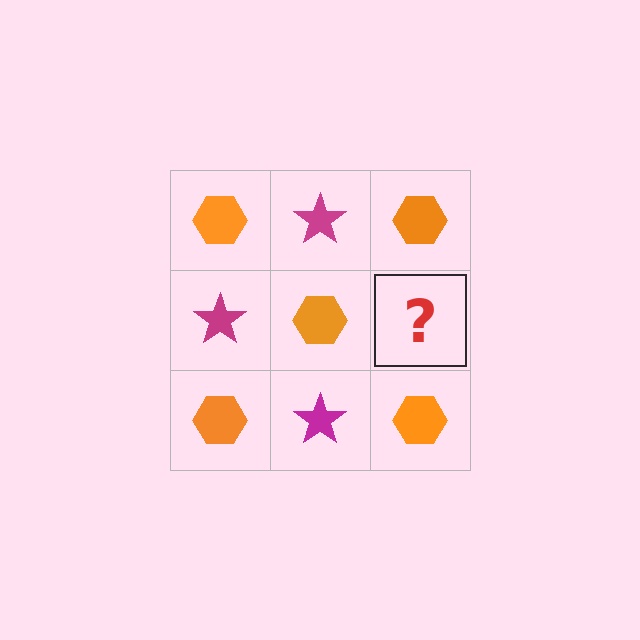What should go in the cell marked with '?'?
The missing cell should contain a magenta star.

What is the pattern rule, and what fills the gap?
The rule is that it alternates orange hexagon and magenta star in a checkerboard pattern. The gap should be filled with a magenta star.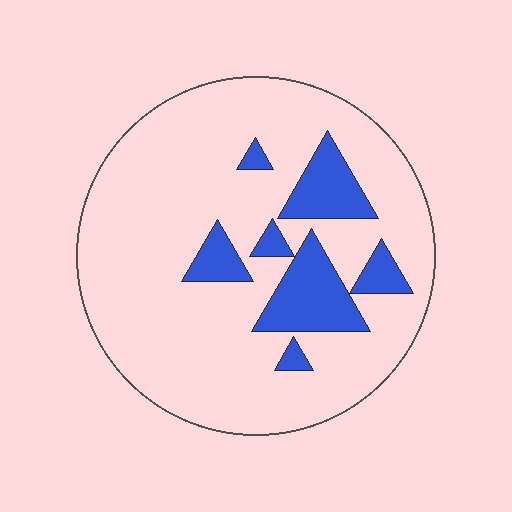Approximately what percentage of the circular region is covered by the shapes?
Approximately 15%.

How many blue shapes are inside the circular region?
7.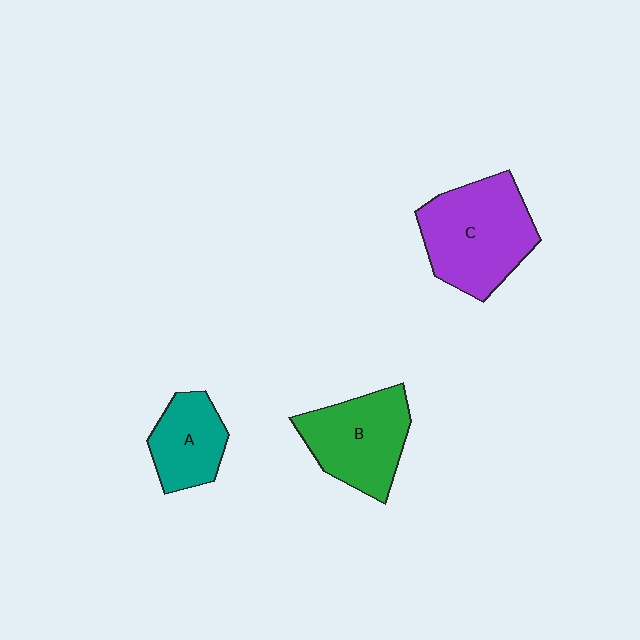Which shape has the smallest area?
Shape A (teal).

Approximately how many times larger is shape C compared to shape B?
Approximately 1.2 times.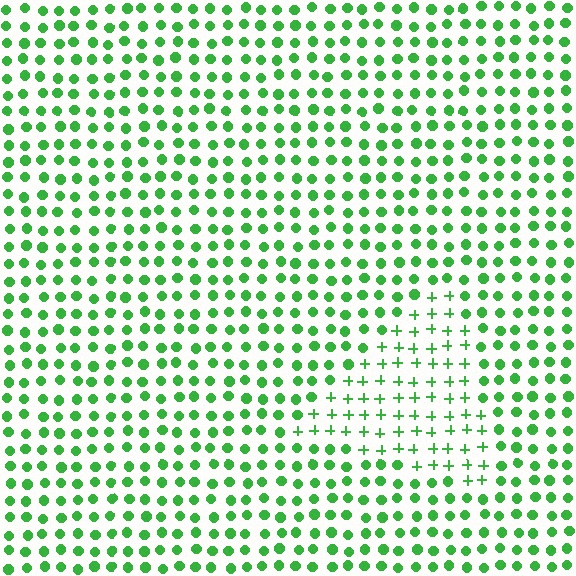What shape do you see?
I see a triangle.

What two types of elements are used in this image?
The image uses plus signs inside the triangle region and circles outside it.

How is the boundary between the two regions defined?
The boundary is defined by a change in element shape: plus signs inside vs. circles outside. All elements share the same color and spacing.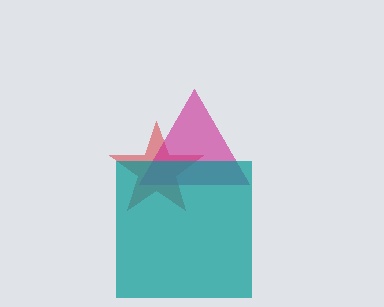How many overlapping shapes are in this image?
There are 3 overlapping shapes in the image.